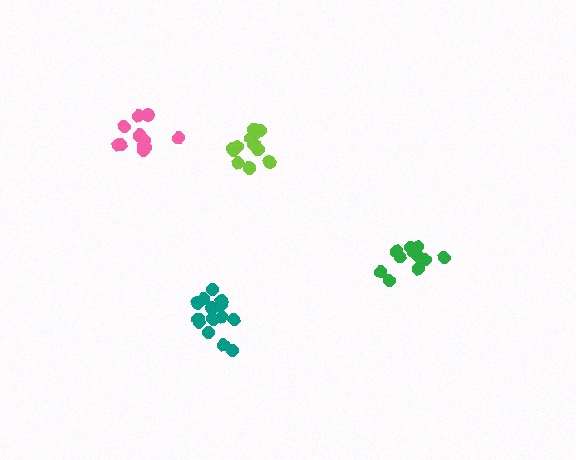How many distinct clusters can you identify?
There are 4 distinct clusters.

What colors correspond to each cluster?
The clusters are colored: lime, green, pink, teal.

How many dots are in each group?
Group 1: 12 dots, Group 2: 11 dots, Group 3: 11 dots, Group 4: 14 dots (48 total).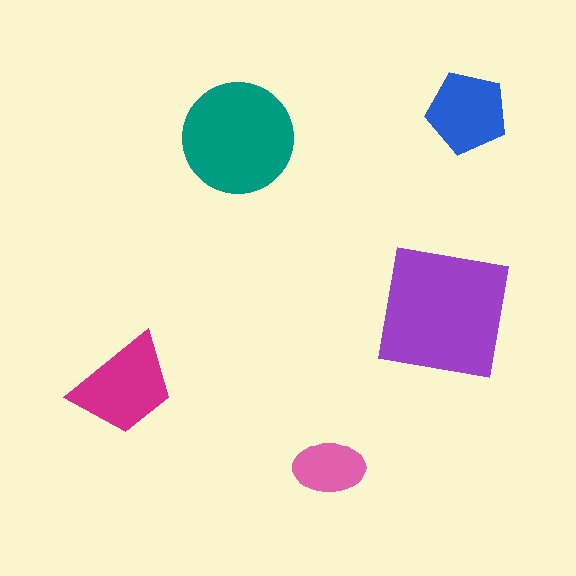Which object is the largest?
The purple square.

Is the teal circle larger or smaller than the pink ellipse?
Larger.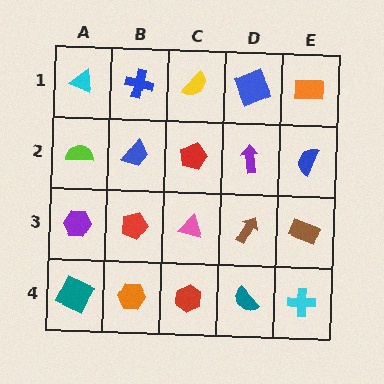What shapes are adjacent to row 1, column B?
A blue trapezoid (row 2, column B), a cyan triangle (row 1, column A), a yellow semicircle (row 1, column C).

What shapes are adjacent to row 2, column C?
A yellow semicircle (row 1, column C), a pink triangle (row 3, column C), a blue trapezoid (row 2, column B), a purple arrow (row 2, column D).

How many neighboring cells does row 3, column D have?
4.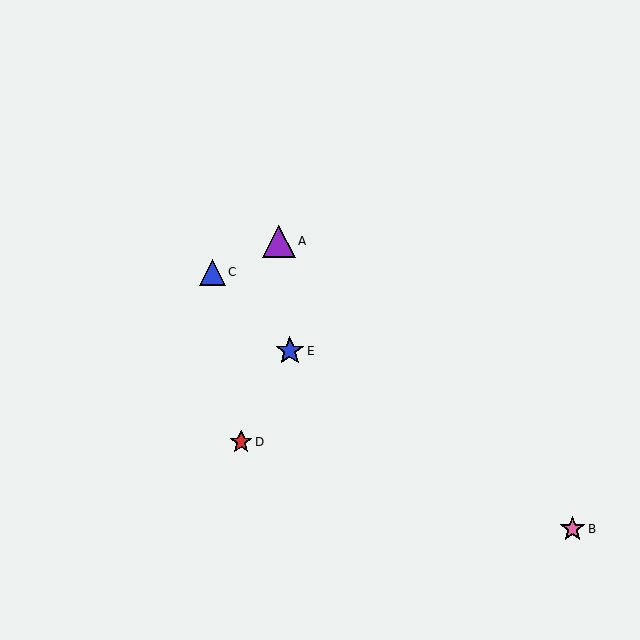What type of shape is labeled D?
Shape D is a red star.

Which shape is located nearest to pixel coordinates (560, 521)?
The pink star (labeled B) at (573, 529) is nearest to that location.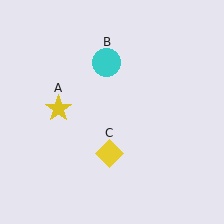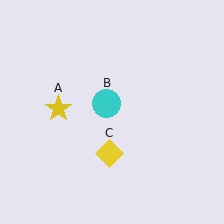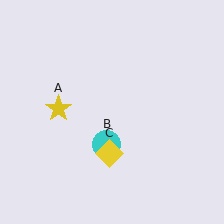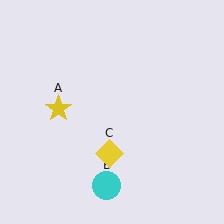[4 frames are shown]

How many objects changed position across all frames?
1 object changed position: cyan circle (object B).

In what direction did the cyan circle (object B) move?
The cyan circle (object B) moved down.